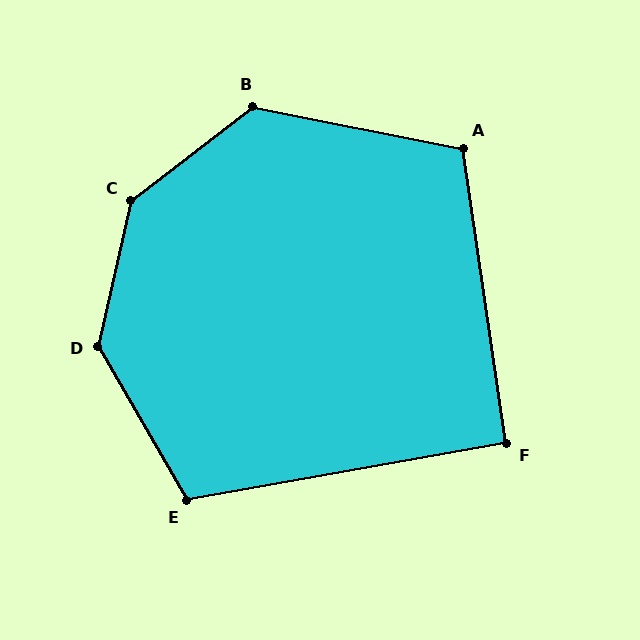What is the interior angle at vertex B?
Approximately 131 degrees (obtuse).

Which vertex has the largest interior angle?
C, at approximately 140 degrees.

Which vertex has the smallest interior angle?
F, at approximately 92 degrees.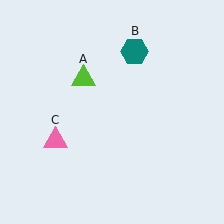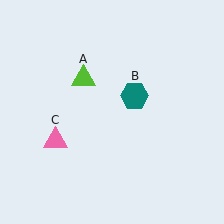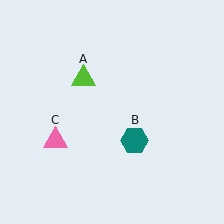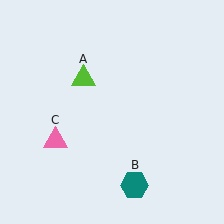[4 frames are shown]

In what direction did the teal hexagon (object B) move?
The teal hexagon (object B) moved down.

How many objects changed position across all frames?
1 object changed position: teal hexagon (object B).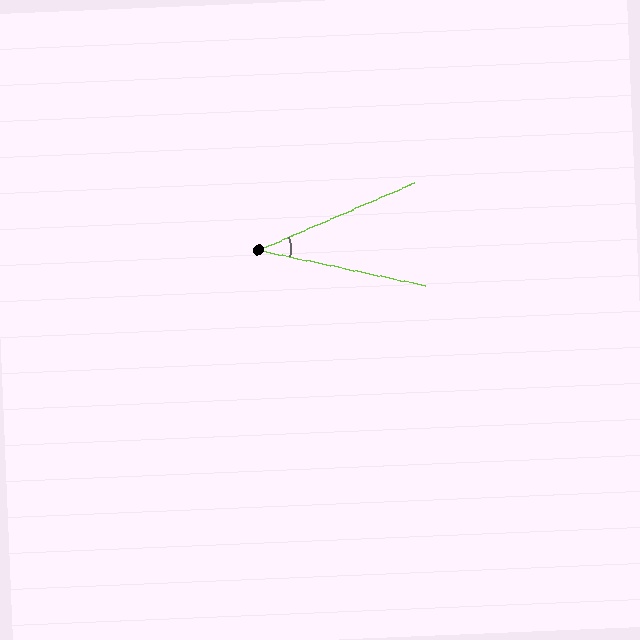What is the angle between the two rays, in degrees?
Approximately 35 degrees.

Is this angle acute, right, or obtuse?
It is acute.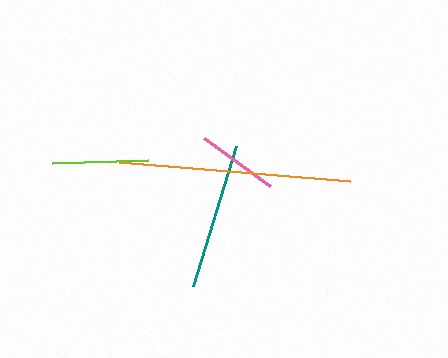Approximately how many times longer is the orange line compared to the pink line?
The orange line is approximately 2.9 times the length of the pink line.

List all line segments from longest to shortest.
From longest to shortest: orange, teal, lime, pink.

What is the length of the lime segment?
The lime segment is approximately 96 pixels long.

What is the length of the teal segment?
The teal segment is approximately 147 pixels long.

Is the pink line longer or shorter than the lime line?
The lime line is longer than the pink line.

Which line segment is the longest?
The orange line is the longest at approximately 232 pixels.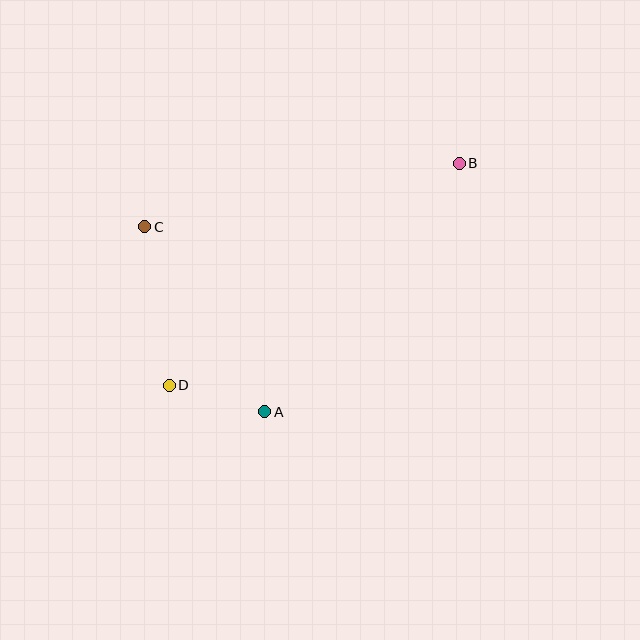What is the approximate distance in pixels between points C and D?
The distance between C and D is approximately 160 pixels.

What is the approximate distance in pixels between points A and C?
The distance between A and C is approximately 220 pixels.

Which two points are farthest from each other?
Points B and D are farthest from each other.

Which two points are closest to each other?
Points A and D are closest to each other.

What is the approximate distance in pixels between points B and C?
The distance between B and C is approximately 321 pixels.